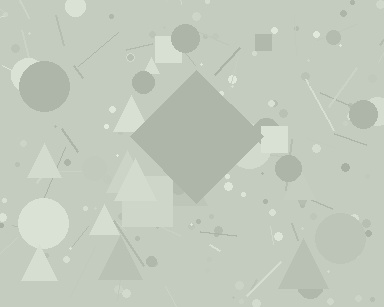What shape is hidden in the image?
A diamond is hidden in the image.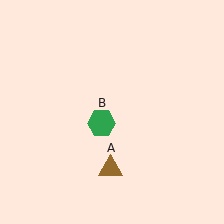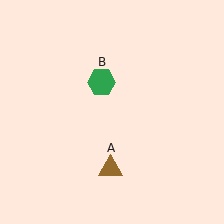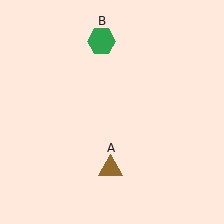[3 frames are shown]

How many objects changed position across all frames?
1 object changed position: green hexagon (object B).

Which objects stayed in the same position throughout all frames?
Brown triangle (object A) remained stationary.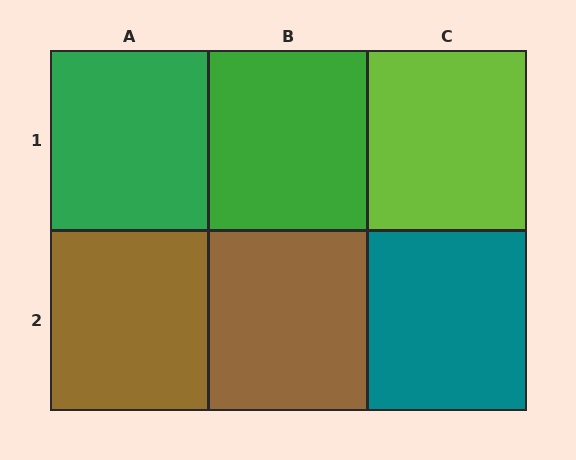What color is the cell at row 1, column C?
Lime.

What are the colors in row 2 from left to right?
Brown, brown, teal.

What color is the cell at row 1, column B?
Green.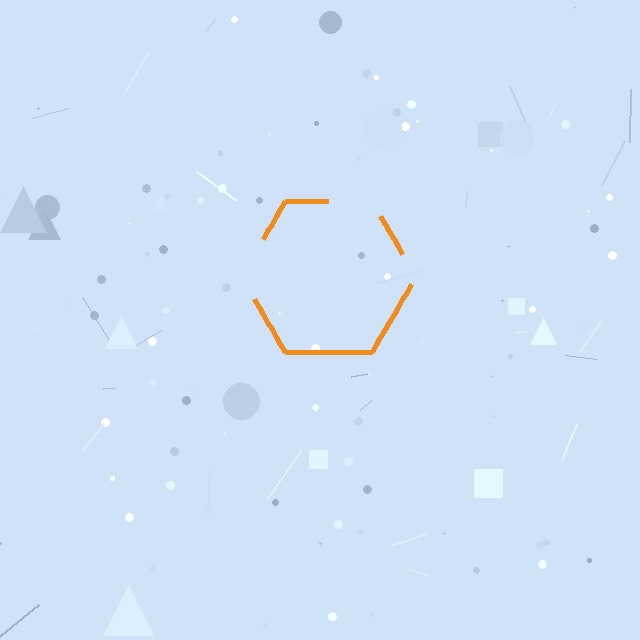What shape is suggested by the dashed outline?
The dashed outline suggests a hexagon.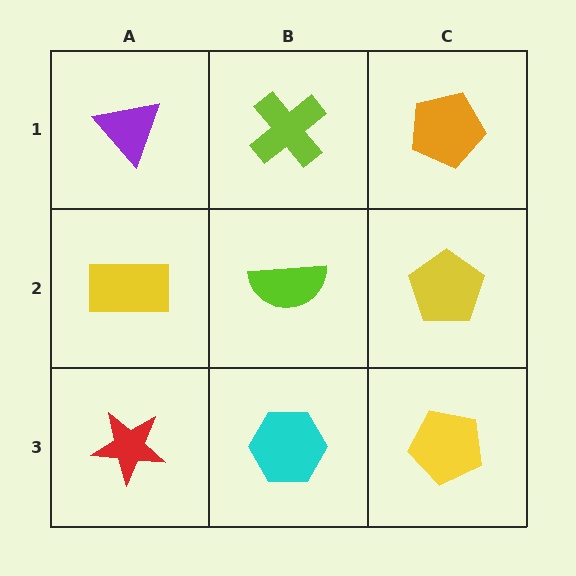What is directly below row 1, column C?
A yellow pentagon.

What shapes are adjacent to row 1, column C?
A yellow pentagon (row 2, column C), a lime cross (row 1, column B).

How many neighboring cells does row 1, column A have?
2.